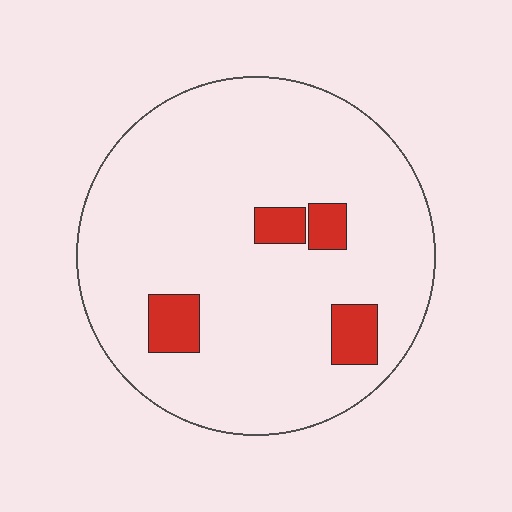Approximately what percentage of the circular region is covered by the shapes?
Approximately 10%.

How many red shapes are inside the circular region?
4.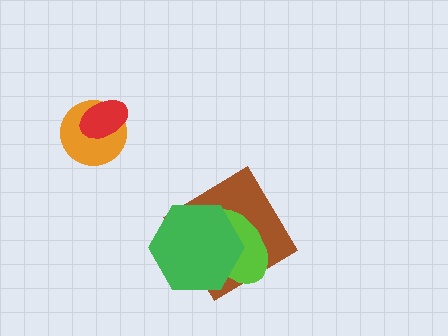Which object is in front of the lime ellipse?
The green hexagon is in front of the lime ellipse.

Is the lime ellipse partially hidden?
Yes, it is partially covered by another shape.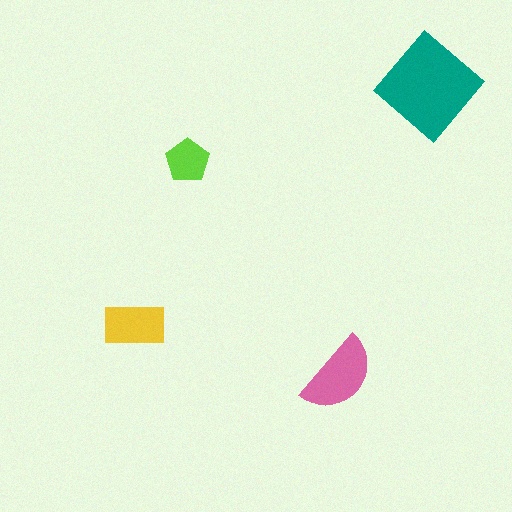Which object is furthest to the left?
The yellow rectangle is leftmost.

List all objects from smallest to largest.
The lime pentagon, the yellow rectangle, the pink semicircle, the teal diamond.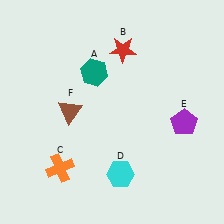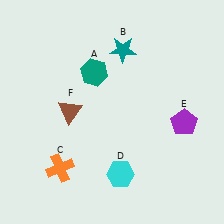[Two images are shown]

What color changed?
The star (B) changed from red in Image 1 to teal in Image 2.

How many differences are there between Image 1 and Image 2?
There is 1 difference between the two images.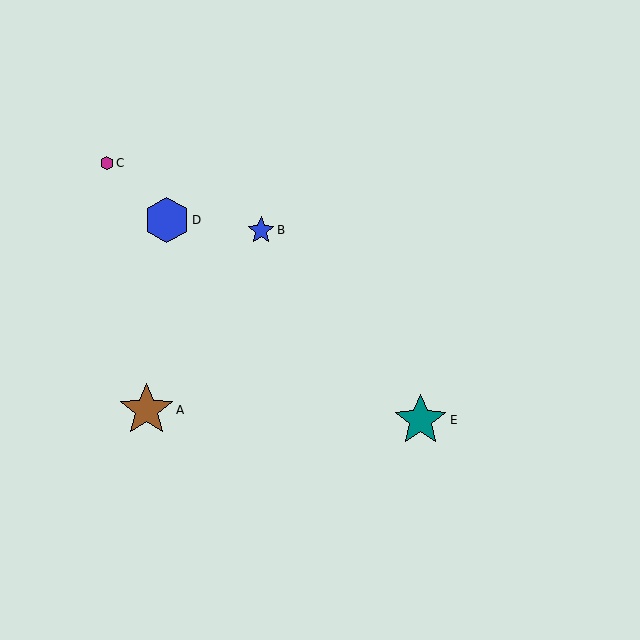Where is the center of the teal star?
The center of the teal star is at (421, 420).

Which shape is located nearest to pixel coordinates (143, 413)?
The brown star (labeled A) at (146, 410) is nearest to that location.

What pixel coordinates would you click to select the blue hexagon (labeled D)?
Click at (167, 220) to select the blue hexagon D.